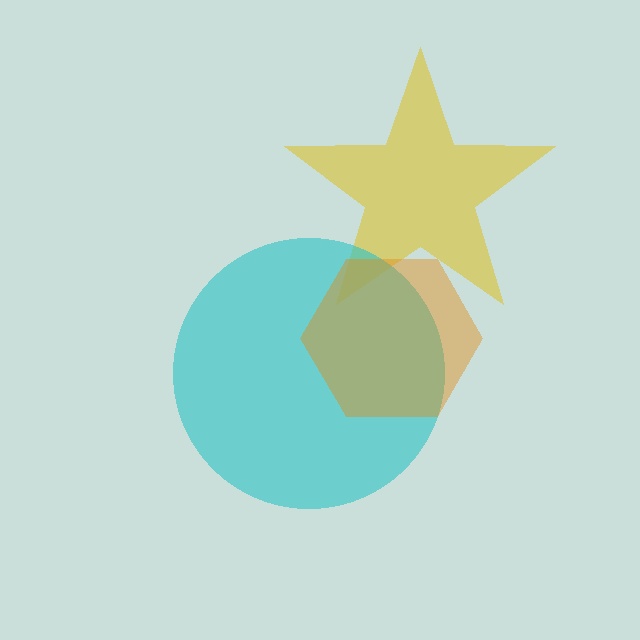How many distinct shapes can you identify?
There are 3 distinct shapes: a yellow star, a cyan circle, an orange hexagon.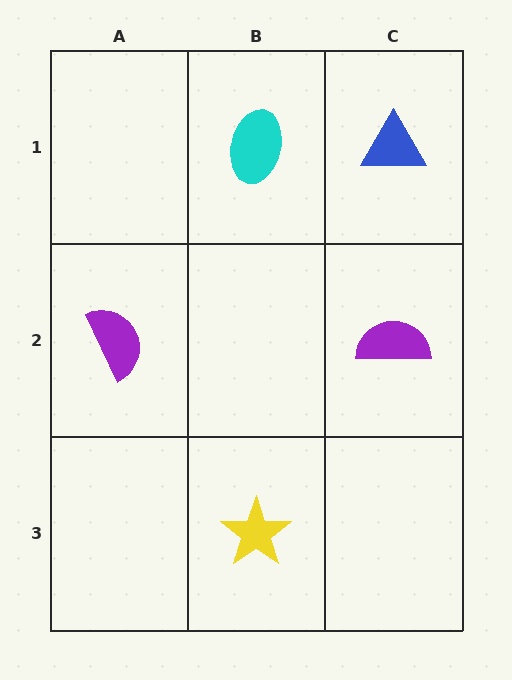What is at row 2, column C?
A purple semicircle.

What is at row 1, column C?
A blue triangle.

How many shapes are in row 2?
2 shapes.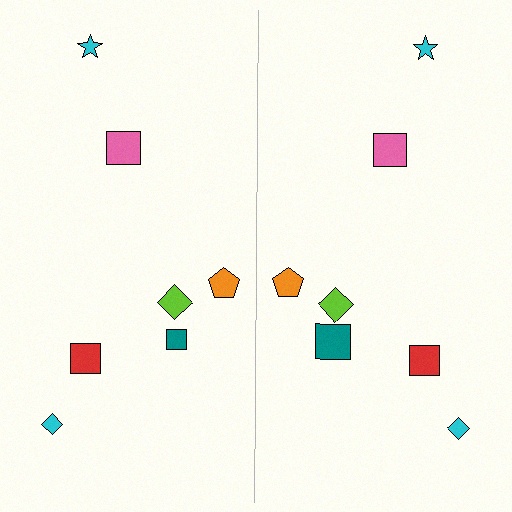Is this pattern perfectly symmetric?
No, the pattern is not perfectly symmetric. The teal square on the right side has a different size than its mirror counterpart.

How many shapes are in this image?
There are 14 shapes in this image.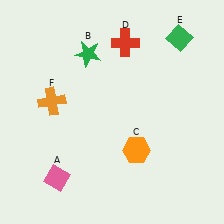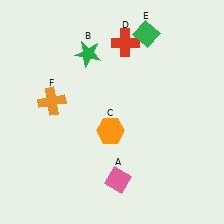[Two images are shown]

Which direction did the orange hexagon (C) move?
The orange hexagon (C) moved left.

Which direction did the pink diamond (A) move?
The pink diamond (A) moved right.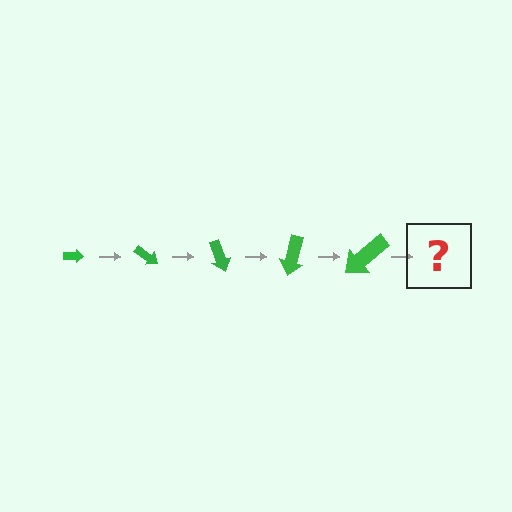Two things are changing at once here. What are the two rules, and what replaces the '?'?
The two rules are that the arrow grows larger each step and it rotates 35 degrees each step. The '?' should be an arrow, larger than the previous one and rotated 175 degrees from the start.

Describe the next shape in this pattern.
It should be an arrow, larger than the previous one and rotated 175 degrees from the start.